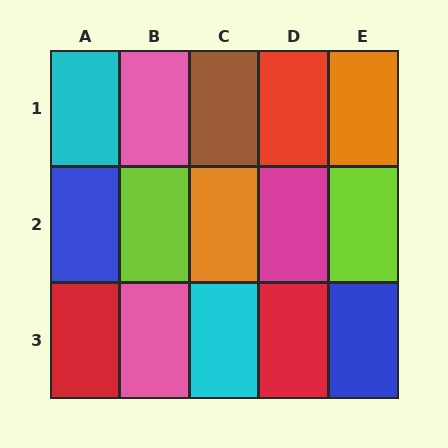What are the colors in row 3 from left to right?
Red, pink, cyan, red, blue.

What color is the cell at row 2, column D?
Magenta.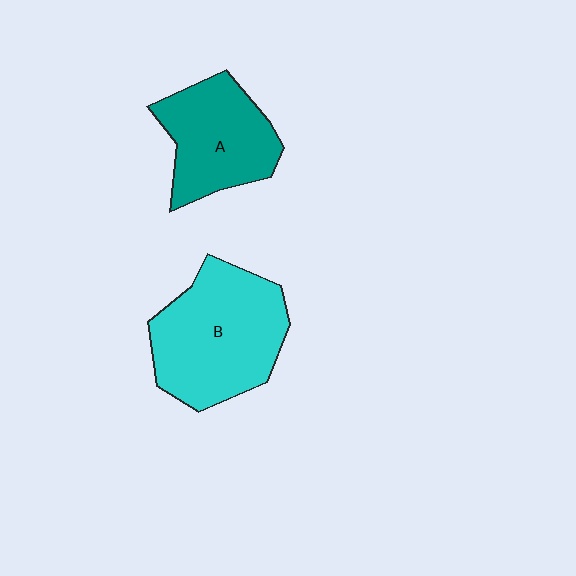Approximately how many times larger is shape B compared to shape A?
Approximately 1.4 times.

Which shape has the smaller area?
Shape A (teal).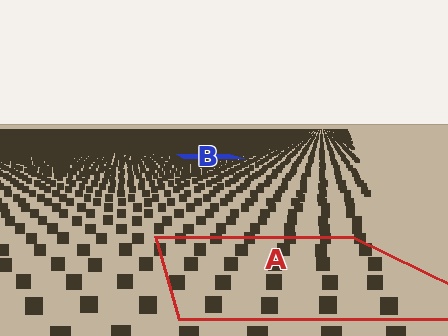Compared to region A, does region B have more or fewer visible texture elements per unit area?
Region B has more texture elements per unit area — they are packed more densely because it is farther away.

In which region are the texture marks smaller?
The texture marks are smaller in region B, because it is farther away.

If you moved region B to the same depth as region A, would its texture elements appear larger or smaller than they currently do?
They would appear larger. At a closer depth, the same texture elements are projected at a bigger on-screen size.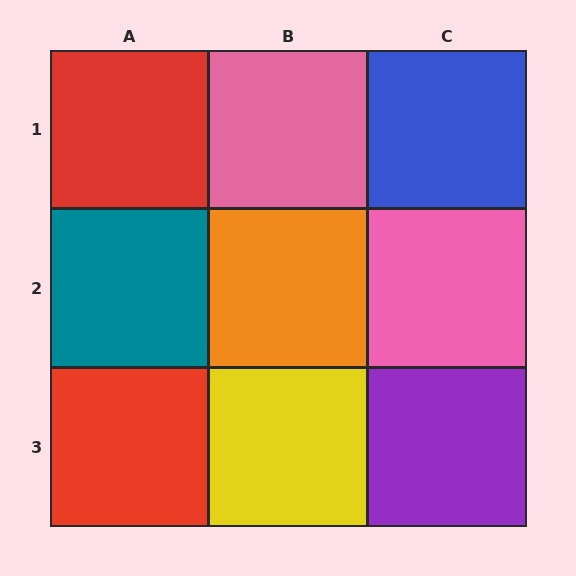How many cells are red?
2 cells are red.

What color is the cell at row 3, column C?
Purple.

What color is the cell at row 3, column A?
Red.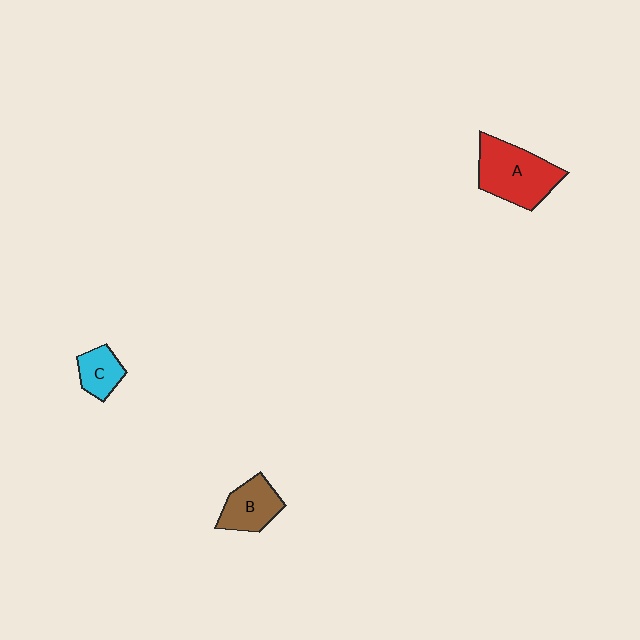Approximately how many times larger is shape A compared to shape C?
Approximately 2.3 times.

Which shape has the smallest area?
Shape C (cyan).